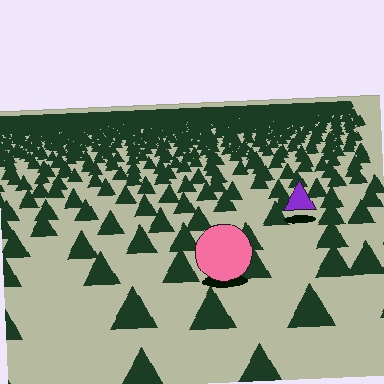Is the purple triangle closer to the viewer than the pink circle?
No. The pink circle is closer — you can tell from the texture gradient: the ground texture is coarser near it.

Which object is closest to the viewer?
The pink circle is closest. The texture marks near it are larger and more spread out.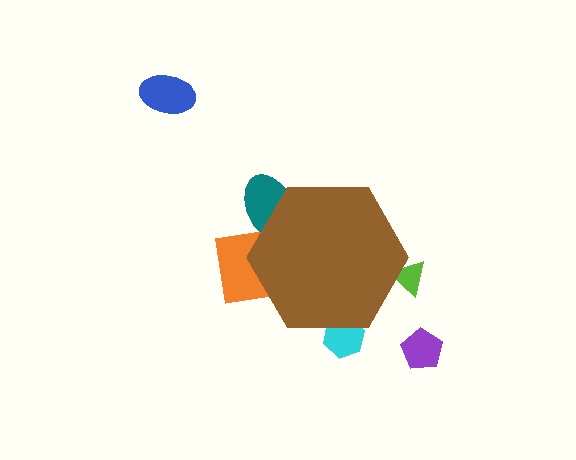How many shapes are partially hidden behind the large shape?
4 shapes are partially hidden.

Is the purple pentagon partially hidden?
No, the purple pentagon is fully visible.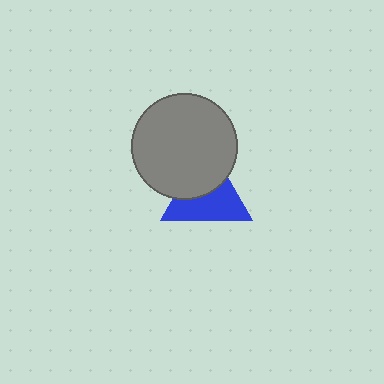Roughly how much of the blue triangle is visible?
About half of it is visible (roughly 58%).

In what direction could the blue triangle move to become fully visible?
The blue triangle could move down. That would shift it out from behind the gray circle entirely.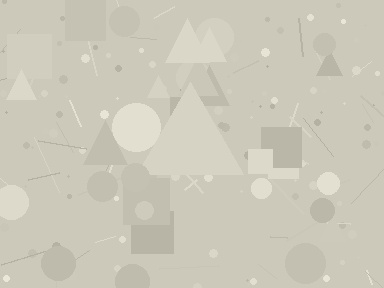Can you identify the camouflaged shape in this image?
The camouflaged shape is a triangle.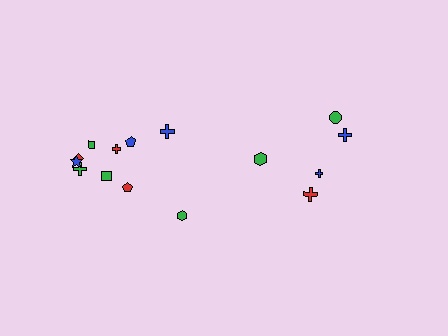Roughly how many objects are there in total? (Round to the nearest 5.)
Roughly 15 objects in total.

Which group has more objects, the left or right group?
The left group.